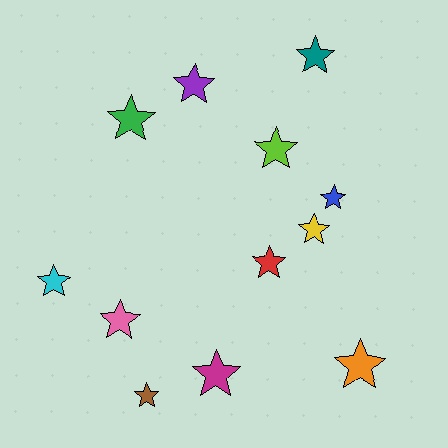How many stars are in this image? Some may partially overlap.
There are 12 stars.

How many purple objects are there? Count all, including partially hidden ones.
There is 1 purple object.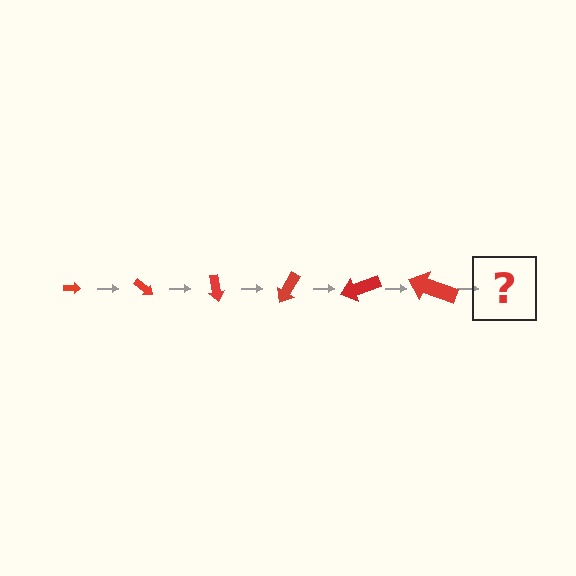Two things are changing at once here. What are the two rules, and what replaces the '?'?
The two rules are that the arrow grows larger each step and it rotates 40 degrees each step. The '?' should be an arrow, larger than the previous one and rotated 240 degrees from the start.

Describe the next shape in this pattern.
It should be an arrow, larger than the previous one and rotated 240 degrees from the start.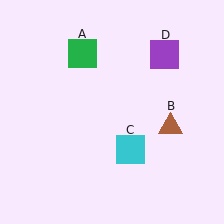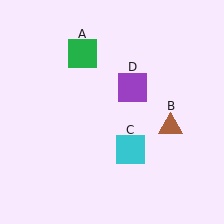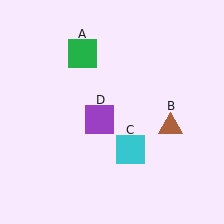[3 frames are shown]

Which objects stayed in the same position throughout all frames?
Green square (object A) and brown triangle (object B) and cyan square (object C) remained stationary.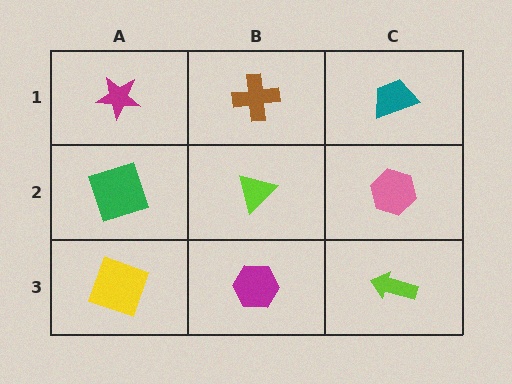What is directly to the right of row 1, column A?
A brown cross.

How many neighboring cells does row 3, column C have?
2.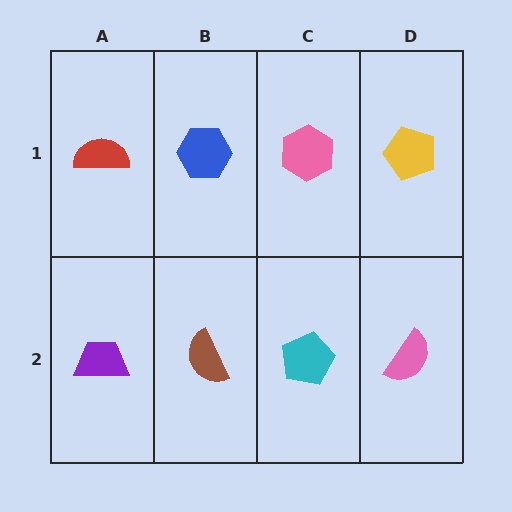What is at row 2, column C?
A cyan pentagon.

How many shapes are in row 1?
4 shapes.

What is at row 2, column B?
A brown semicircle.